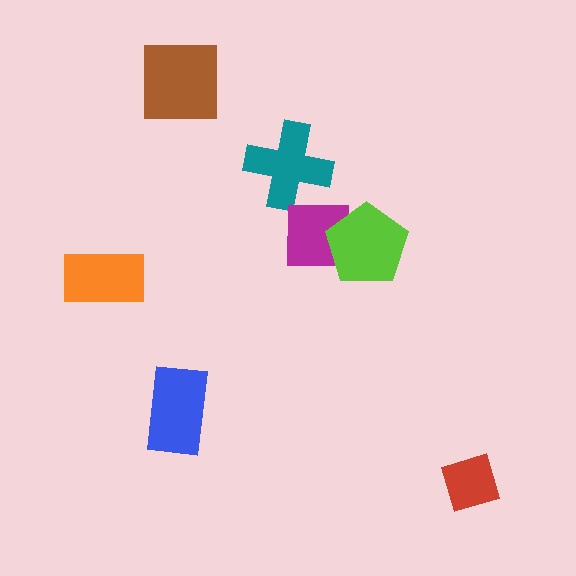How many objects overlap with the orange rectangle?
0 objects overlap with the orange rectangle.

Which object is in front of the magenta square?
The lime pentagon is in front of the magenta square.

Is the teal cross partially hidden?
Yes, it is partially covered by another shape.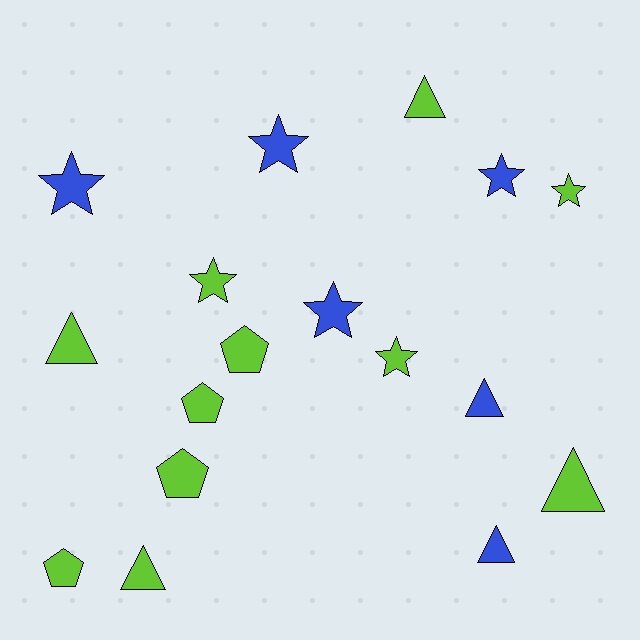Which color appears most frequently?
Lime, with 11 objects.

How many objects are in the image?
There are 17 objects.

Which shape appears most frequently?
Star, with 7 objects.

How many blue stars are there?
There are 4 blue stars.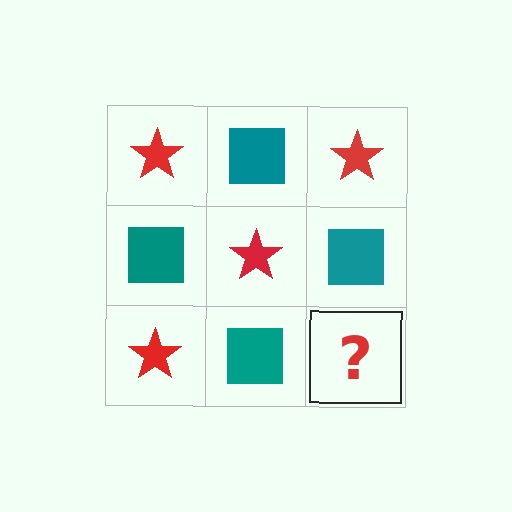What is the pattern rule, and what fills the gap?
The rule is that it alternates red star and teal square in a checkerboard pattern. The gap should be filled with a red star.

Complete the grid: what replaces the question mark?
The question mark should be replaced with a red star.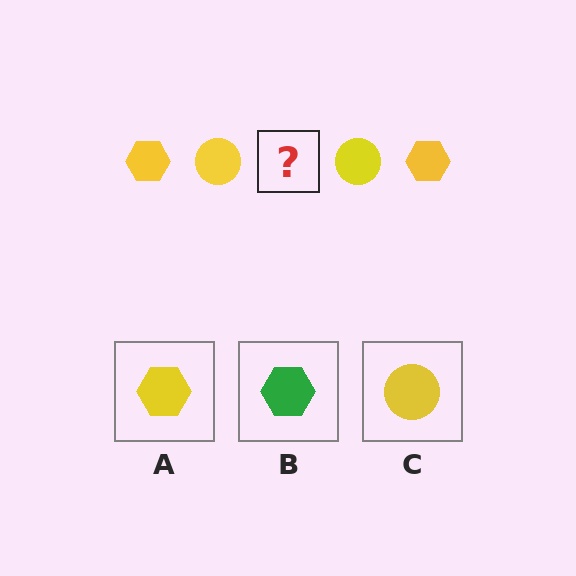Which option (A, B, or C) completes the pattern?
A.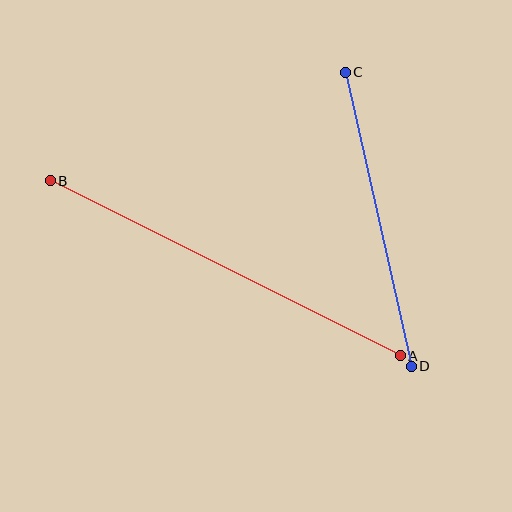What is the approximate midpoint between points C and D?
The midpoint is at approximately (378, 219) pixels.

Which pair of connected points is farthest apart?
Points A and B are farthest apart.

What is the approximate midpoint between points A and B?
The midpoint is at approximately (225, 268) pixels.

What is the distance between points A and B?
The distance is approximately 391 pixels.